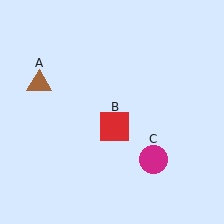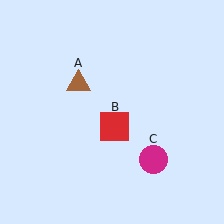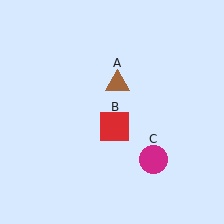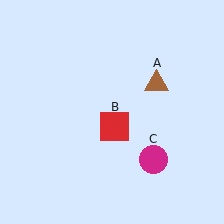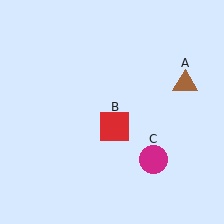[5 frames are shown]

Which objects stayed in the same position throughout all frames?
Red square (object B) and magenta circle (object C) remained stationary.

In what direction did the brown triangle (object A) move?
The brown triangle (object A) moved right.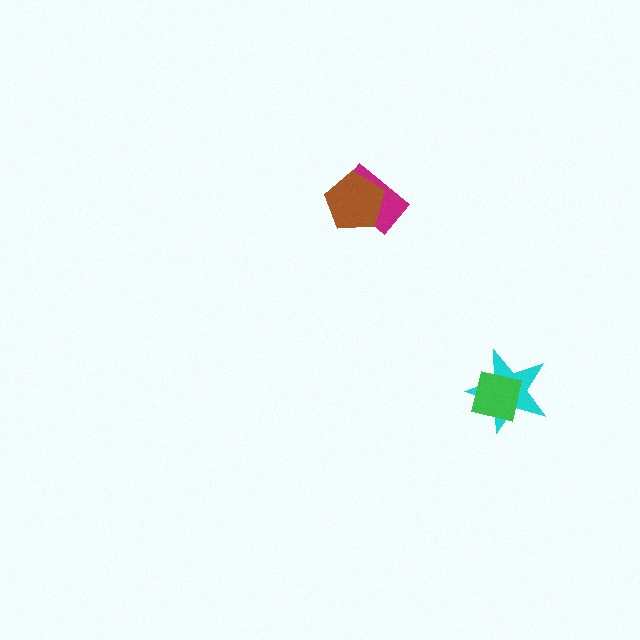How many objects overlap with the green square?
1 object overlaps with the green square.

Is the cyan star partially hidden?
Yes, it is partially covered by another shape.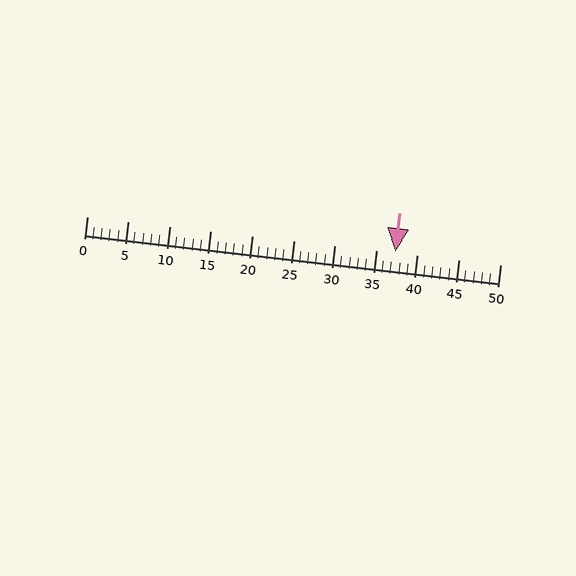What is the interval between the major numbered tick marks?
The major tick marks are spaced 5 units apart.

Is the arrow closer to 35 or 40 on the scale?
The arrow is closer to 35.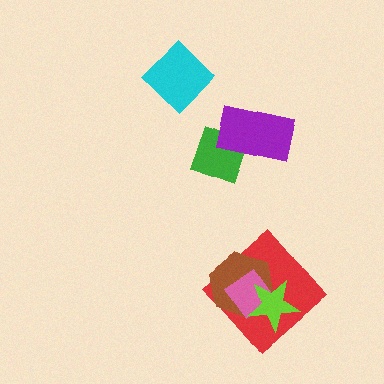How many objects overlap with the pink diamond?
3 objects overlap with the pink diamond.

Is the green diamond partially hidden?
Yes, it is partially covered by another shape.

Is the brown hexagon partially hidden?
Yes, it is partially covered by another shape.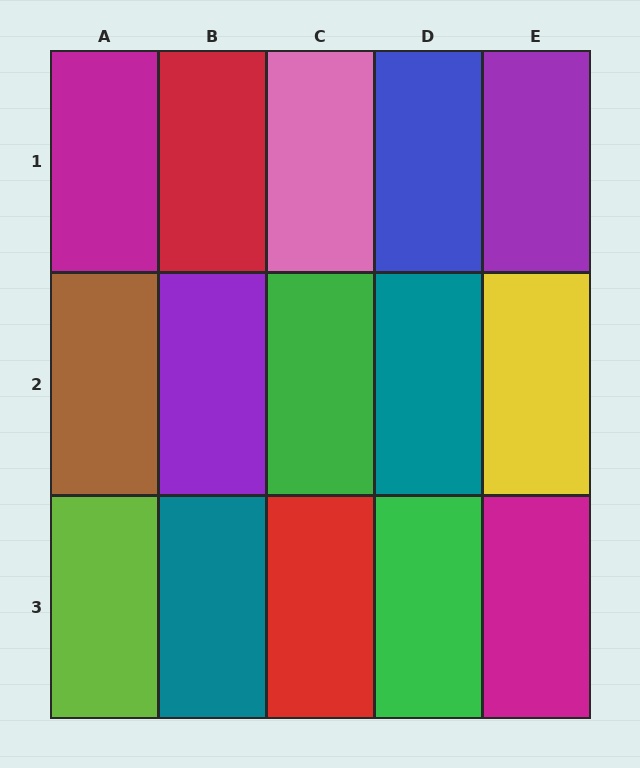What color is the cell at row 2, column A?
Brown.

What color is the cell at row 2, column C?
Green.